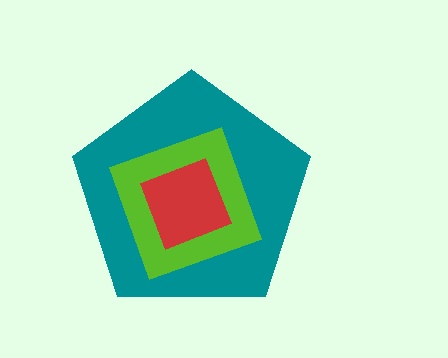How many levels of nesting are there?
3.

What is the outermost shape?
The teal pentagon.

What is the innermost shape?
The red diamond.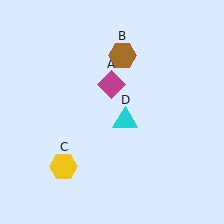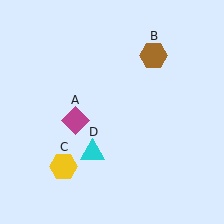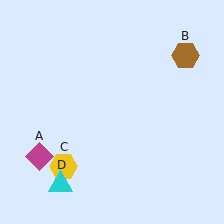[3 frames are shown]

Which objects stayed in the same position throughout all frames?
Yellow hexagon (object C) remained stationary.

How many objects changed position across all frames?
3 objects changed position: magenta diamond (object A), brown hexagon (object B), cyan triangle (object D).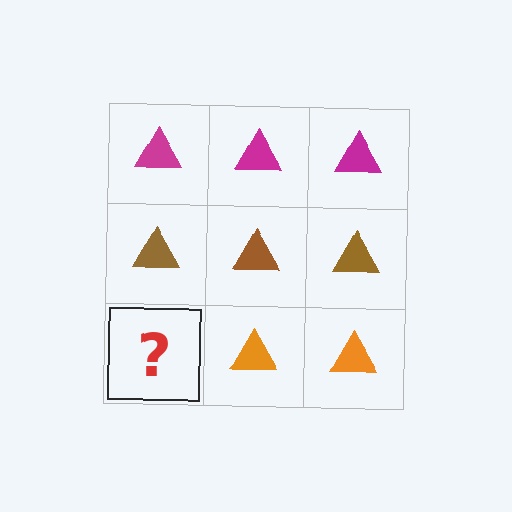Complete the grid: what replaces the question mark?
The question mark should be replaced with an orange triangle.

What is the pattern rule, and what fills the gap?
The rule is that each row has a consistent color. The gap should be filled with an orange triangle.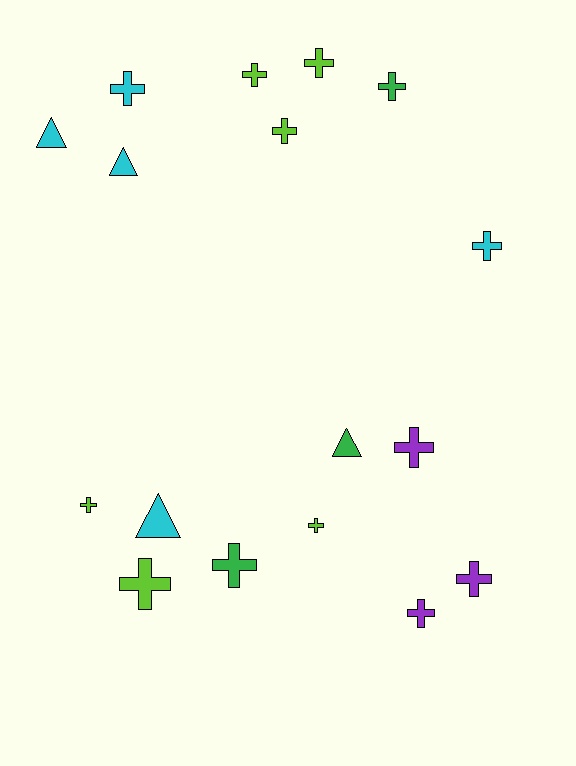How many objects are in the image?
There are 17 objects.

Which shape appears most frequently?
Cross, with 13 objects.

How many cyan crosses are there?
There are 2 cyan crosses.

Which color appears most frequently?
Lime, with 6 objects.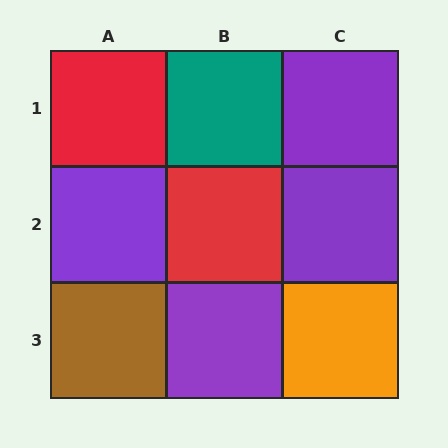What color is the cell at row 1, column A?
Red.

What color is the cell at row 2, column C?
Purple.